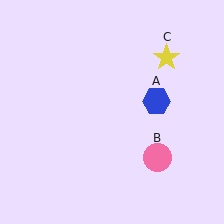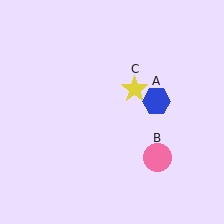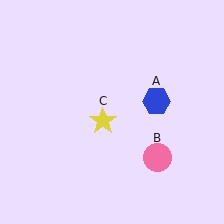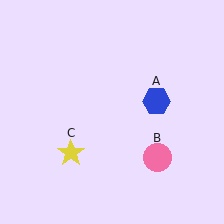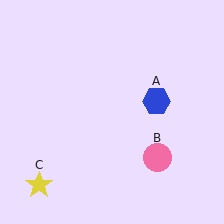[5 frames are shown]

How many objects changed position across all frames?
1 object changed position: yellow star (object C).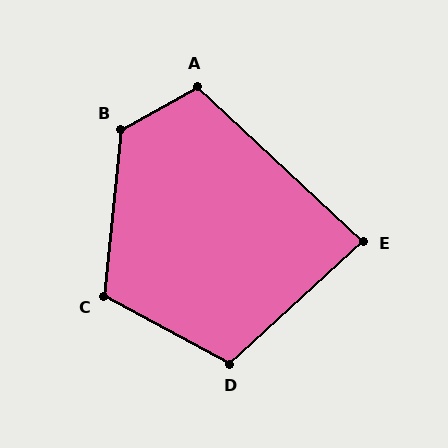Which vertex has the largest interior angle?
B, at approximately 125 degrees.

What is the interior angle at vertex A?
Approximately 108 degrees (obtuse).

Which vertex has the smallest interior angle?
E, at approximately 86 degrees.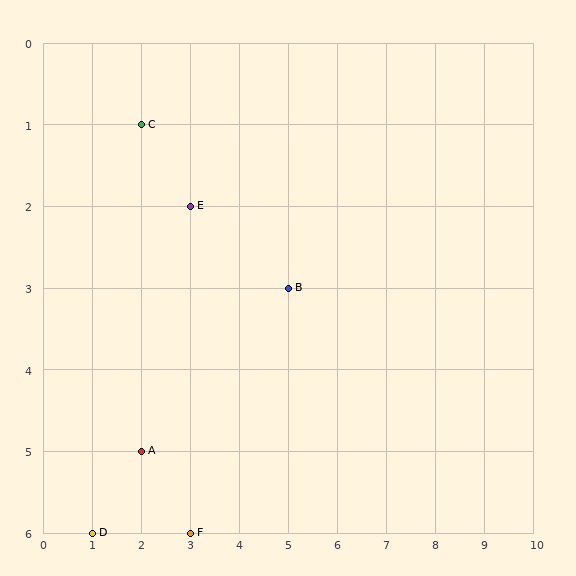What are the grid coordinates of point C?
Point C is at grid coordinates (2, 1).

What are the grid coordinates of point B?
Point B is at grid coordinates (5, 3).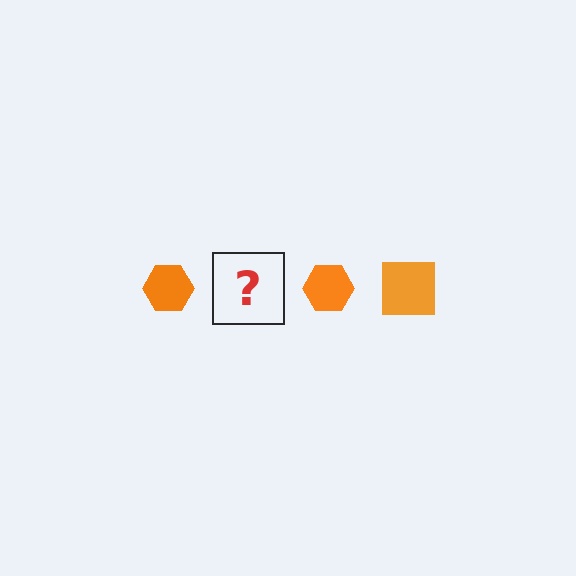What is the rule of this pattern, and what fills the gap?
The rule is that the pattern cycles through hexagon, square shapes in orange. The gap should be filled with an orange square.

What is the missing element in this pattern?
The missing element is an orange square.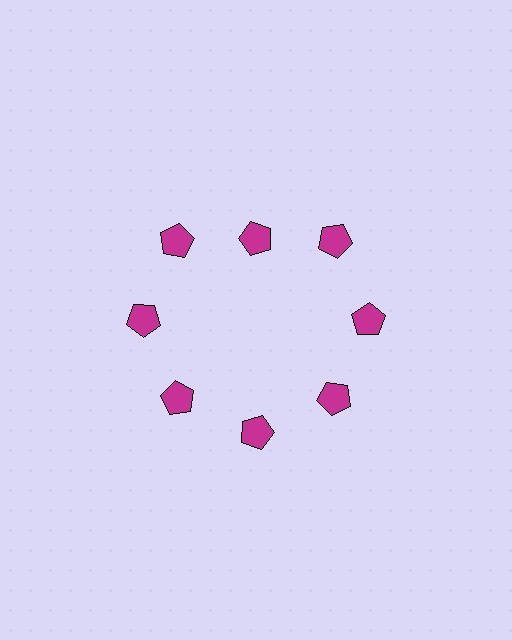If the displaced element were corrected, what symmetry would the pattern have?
It would have 8-fold rotational symmetry — the pattern would map onto itself every 45 degrees.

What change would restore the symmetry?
The symmetry would be restored by moving it outward, back onto the ring so that all 8 pentagons sit at equal angles and equal distance from the center.